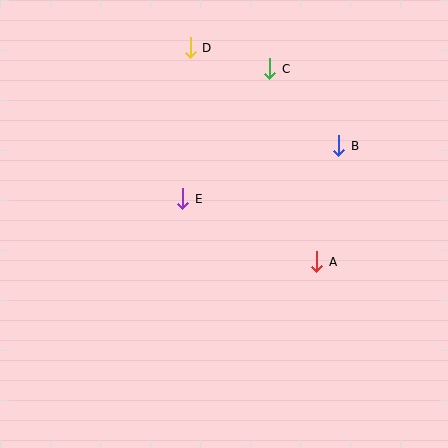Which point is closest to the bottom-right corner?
Point A is closest to the bottom-right corner.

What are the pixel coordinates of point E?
Point E is at (183, 199).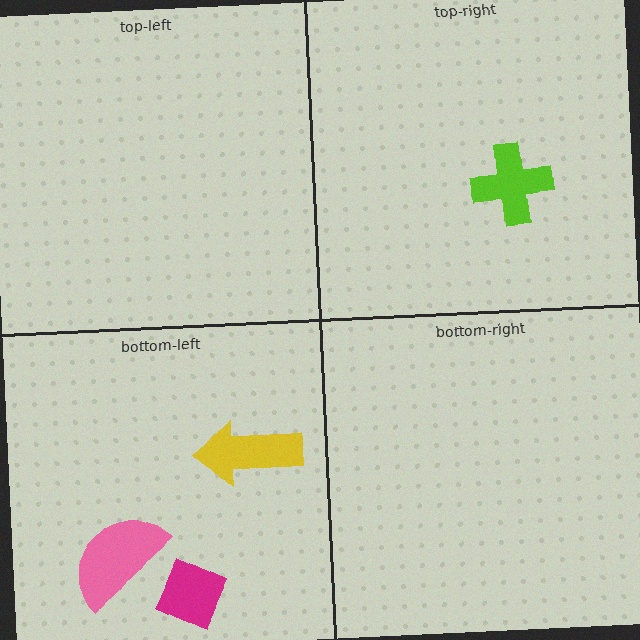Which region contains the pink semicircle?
The bottom-left region.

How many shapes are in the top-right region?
1.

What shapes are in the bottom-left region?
The magenta diamond, the pink semicircle, the yellow arrow.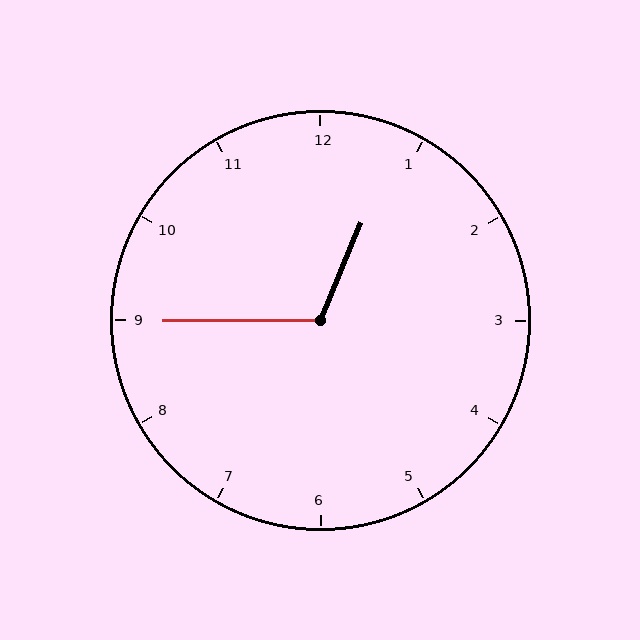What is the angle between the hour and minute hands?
Approximately 112 degrees.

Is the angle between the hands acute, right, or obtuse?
It is obtuse.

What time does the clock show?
12:45.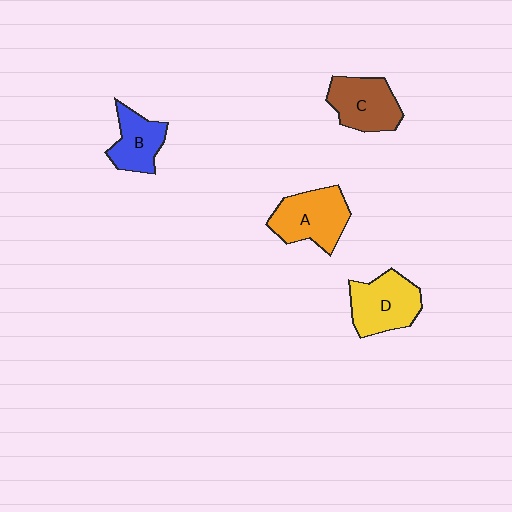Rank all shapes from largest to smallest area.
From largest to smallest: A (orange), D (yellow), C (brown), B (blue).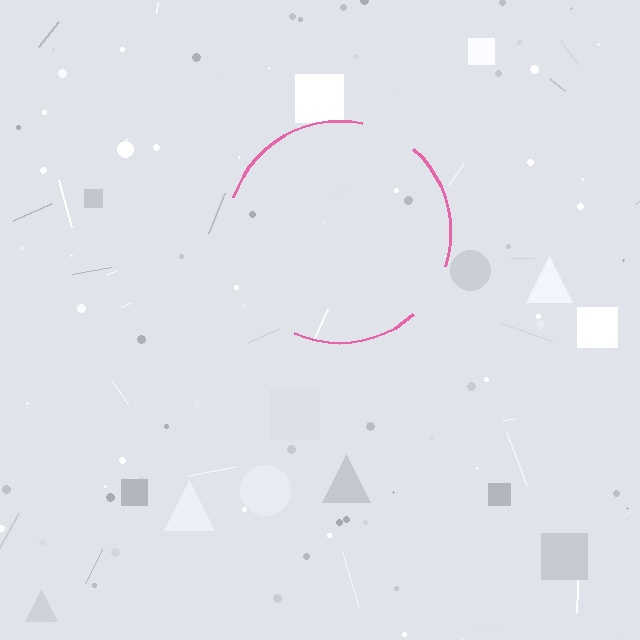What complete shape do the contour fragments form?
The contour fragments form a circle.